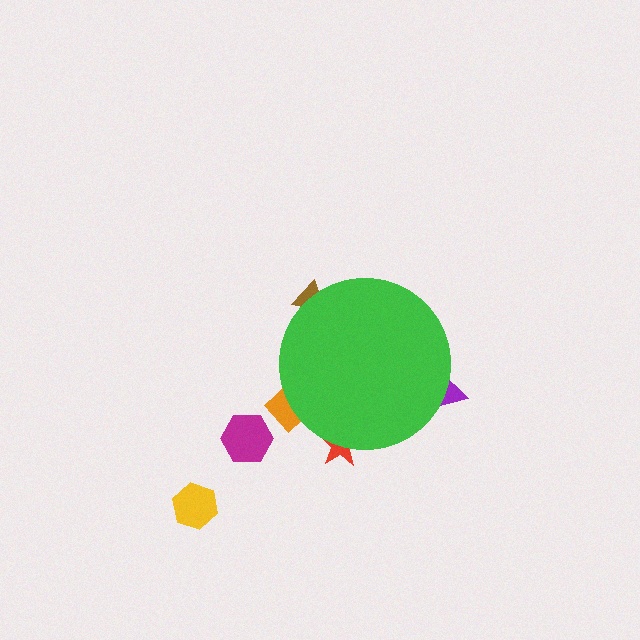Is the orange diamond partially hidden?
Yes, the orange diamond is partially hidden behind the green circle.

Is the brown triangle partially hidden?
Yes, the brown triangle is partially hidden behind the green circle.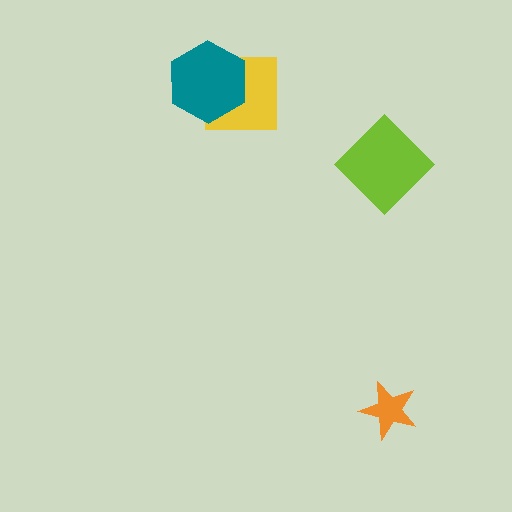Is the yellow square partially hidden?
Yes, it is partially covered by another shape.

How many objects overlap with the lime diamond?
0 objects overlap with the lime diamond.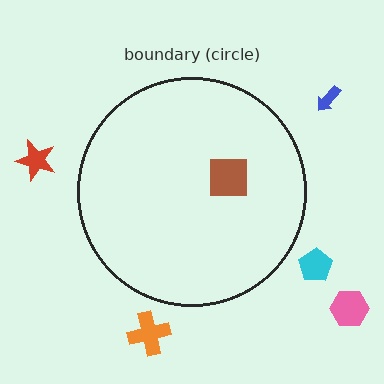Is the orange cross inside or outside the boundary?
Outside.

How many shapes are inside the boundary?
1 inside, 5 outside.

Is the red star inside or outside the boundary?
Outside.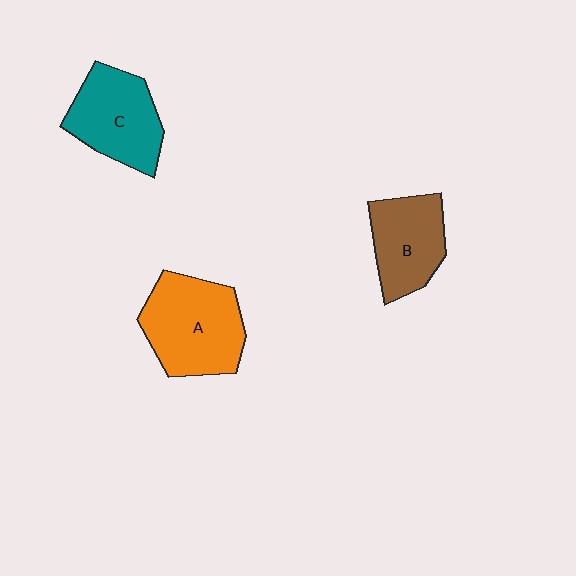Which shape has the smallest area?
Shape B (brown).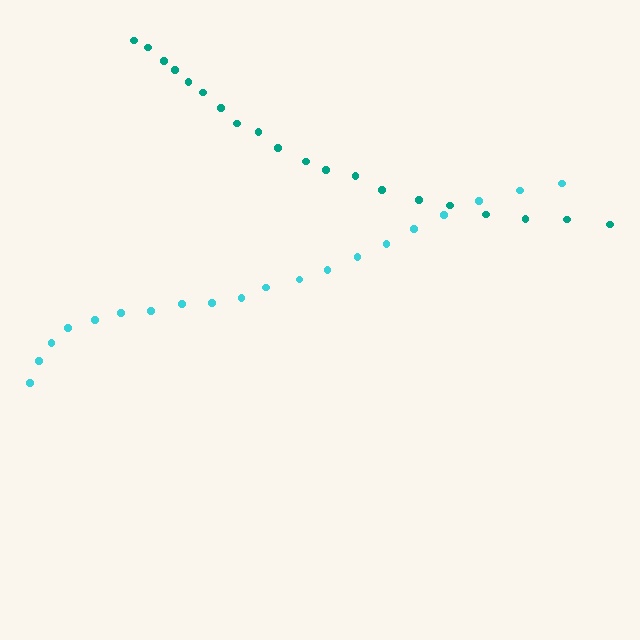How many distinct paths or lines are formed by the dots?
There are 2 distinct paths.